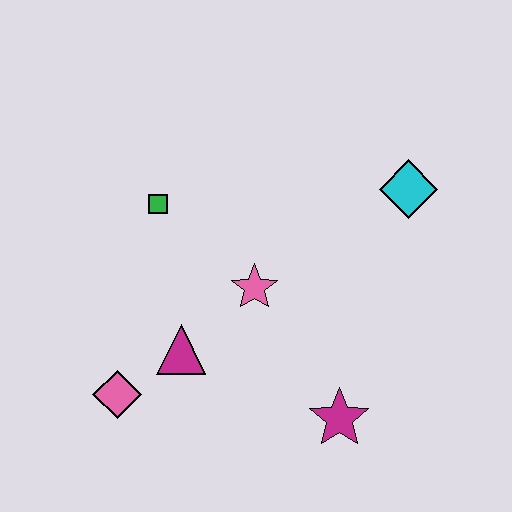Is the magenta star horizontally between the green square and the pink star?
No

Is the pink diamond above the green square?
No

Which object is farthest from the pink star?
The cyan diamond is farthest from the pink star.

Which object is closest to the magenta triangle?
The pink diamond is closest to the magenta triangle.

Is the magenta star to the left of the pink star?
No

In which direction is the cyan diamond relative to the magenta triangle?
The cyan diamond is to the right of the magenta triangle.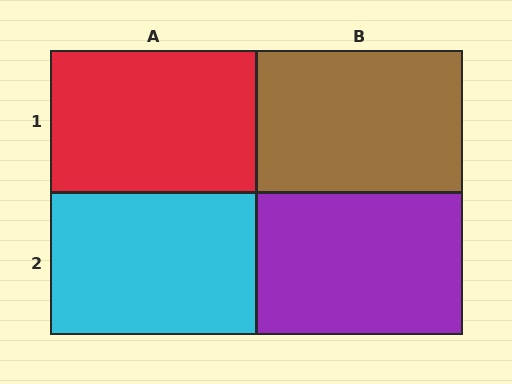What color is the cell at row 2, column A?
Cyan.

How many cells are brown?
1 cell is brown.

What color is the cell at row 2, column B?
Purple.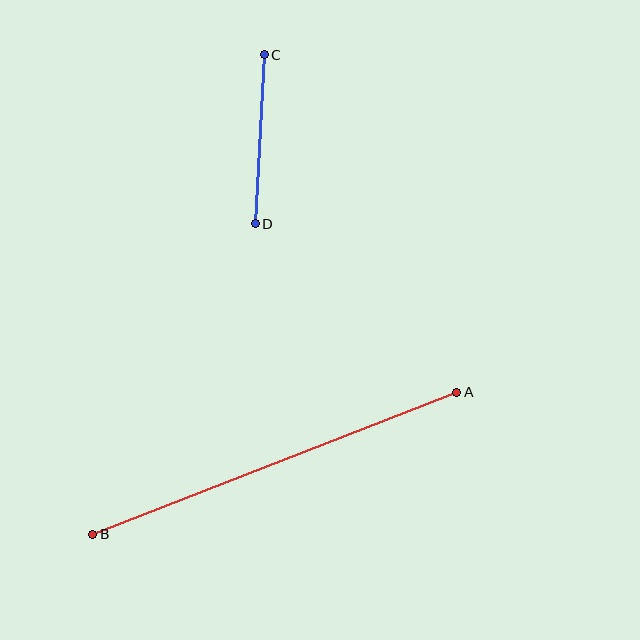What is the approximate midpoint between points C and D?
The midpoint is at approximately (260, 139) pixels.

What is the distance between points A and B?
The distance is approximately 391 pixels.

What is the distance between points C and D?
The distance is approximately 169 pixels.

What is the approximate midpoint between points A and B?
The midpoint is at approximately (275, 463) pixels.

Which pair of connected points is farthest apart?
Points A and B are farthest apart.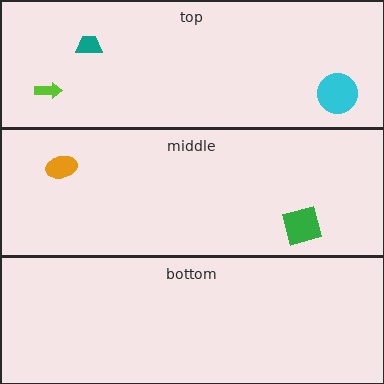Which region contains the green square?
The middle region.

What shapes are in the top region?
The cyan circle, the lime arrow, the teal trapezoid.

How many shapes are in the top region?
3.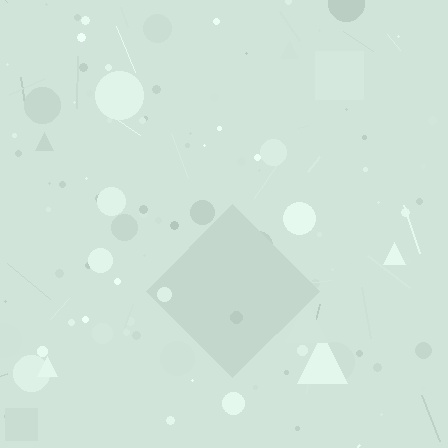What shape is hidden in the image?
A diamond is hidden in the image.